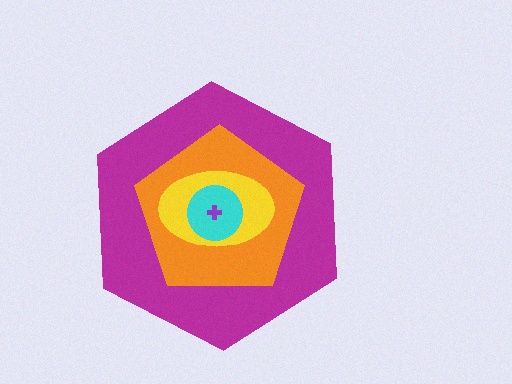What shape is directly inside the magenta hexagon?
The orange pentagon.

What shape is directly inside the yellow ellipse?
The cyan circle.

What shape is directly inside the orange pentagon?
The yellow ellipse.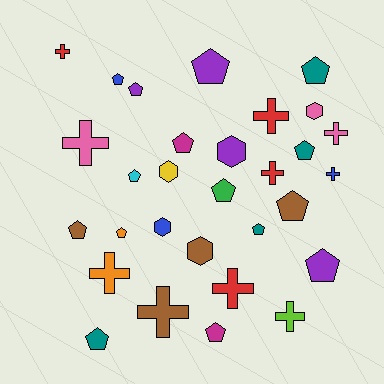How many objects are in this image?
There are 30 objects.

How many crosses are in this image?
There are 10 crosses.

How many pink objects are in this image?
There are 3 pink objects.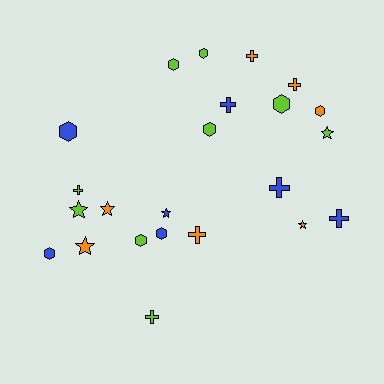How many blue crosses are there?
There are 3 blue crosses.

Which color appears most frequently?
Lime, with 9 objects.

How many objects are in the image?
There are 23 objects.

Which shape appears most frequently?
Hexagon, with 9 objects.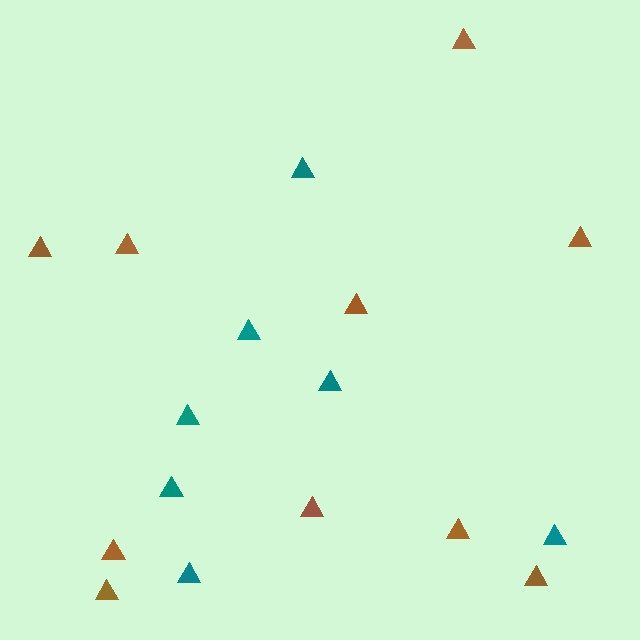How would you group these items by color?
There are 2 groups: one group of brown triangles (10) and one group of teal triangles (7).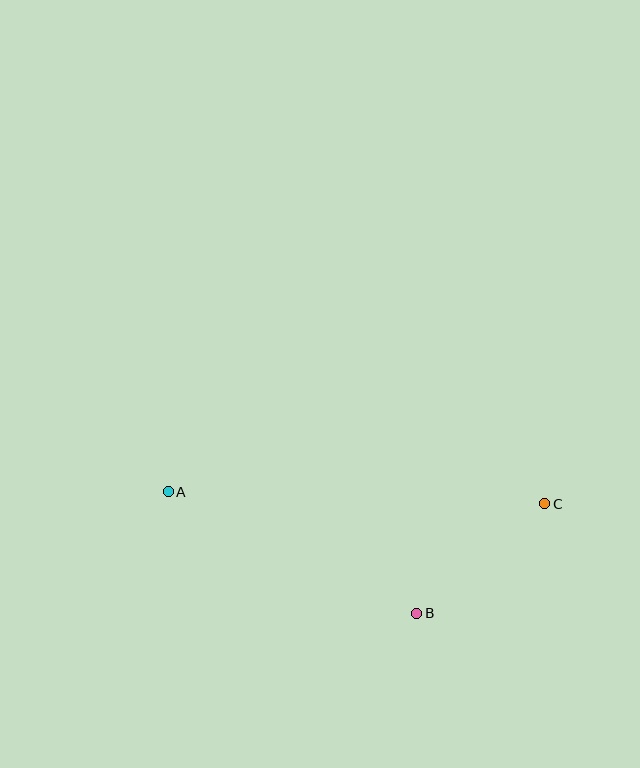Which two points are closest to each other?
Points B and C are closest to each other.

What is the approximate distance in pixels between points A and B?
The distance between A and B is approximately 276 pixels.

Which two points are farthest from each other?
Points A and C are farthest from each other.